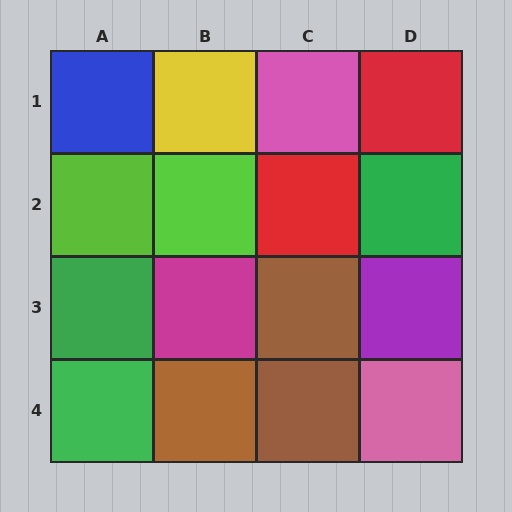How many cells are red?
2 cells are red.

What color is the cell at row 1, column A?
Blue.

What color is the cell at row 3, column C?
Brown.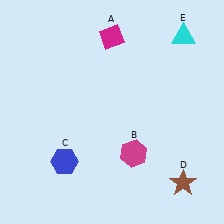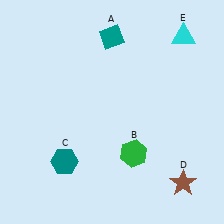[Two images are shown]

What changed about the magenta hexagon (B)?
In Image 1, B is magenta. In Image 2, it changed to green.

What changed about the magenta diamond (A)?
In Image 1, A is magenta. In Image 2, it changed to teal.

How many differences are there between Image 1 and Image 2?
There are 3 differences between the two images.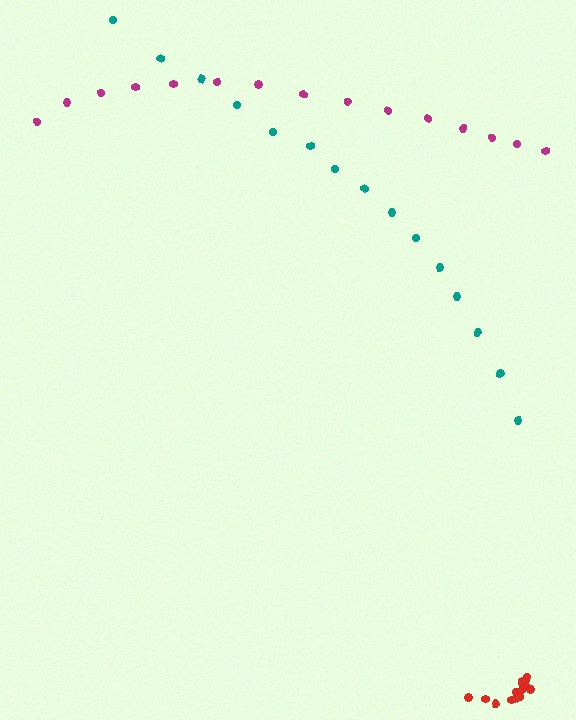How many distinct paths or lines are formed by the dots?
There are 3 distinct paths.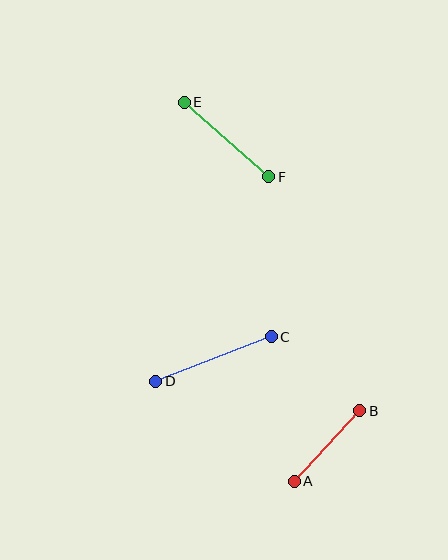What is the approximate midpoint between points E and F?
The midpoint is at approximately (226, 140) pixels.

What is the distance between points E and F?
The distance is approximately 113 pixels.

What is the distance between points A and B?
The distance is approximately 96 pixels.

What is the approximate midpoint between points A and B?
The midpoint is at approximately (327, 446) pixels.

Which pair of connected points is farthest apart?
Points C and D are farthest apart.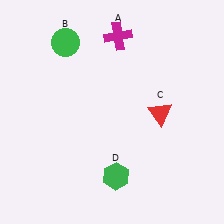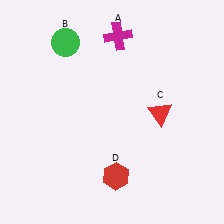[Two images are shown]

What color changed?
The hexagon (D) changed from green in Image 1 to red in Image 2.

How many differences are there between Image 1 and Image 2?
There is 1 difference between the two images.